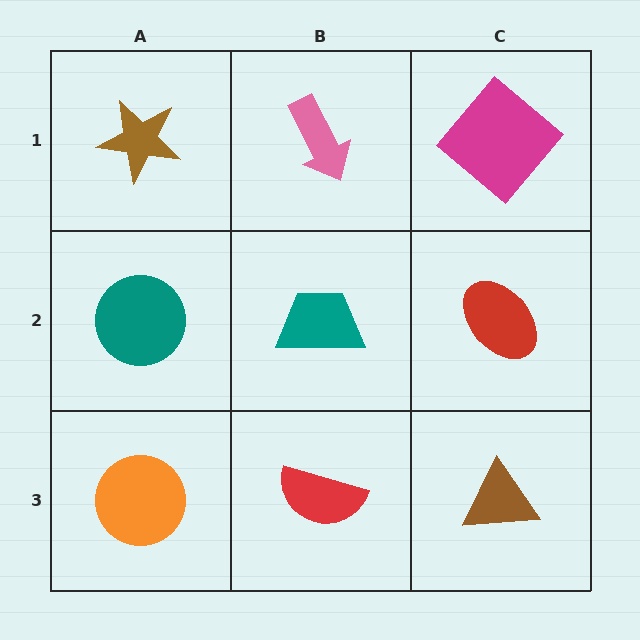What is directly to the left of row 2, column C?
A teal trapezoid.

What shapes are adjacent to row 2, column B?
A pink arrow (row 1, column B), a red semicircle (row 3, column B), a teal circle (row 2, column A), a red ellipse (row 2, column C).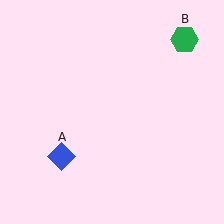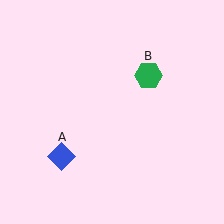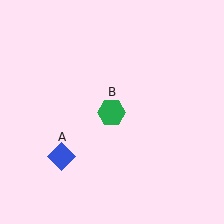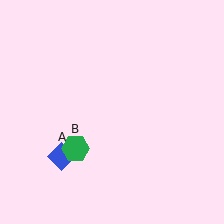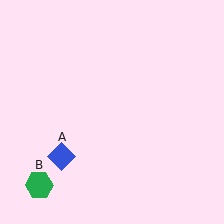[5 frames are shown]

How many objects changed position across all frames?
1 object changed position: green hexagon (object B).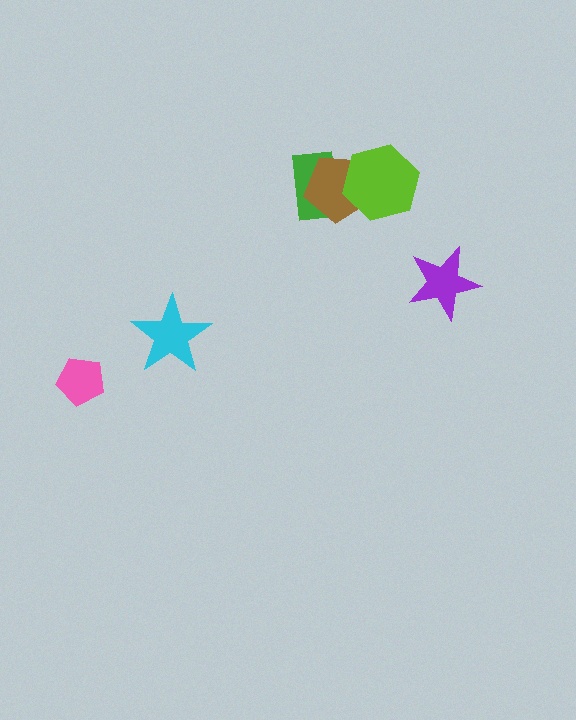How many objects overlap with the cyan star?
0 objects overlap with the cyan star.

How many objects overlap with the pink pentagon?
0 objects overlap with the pink pentagon.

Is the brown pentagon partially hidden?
Yes, it is partially covered by another shape.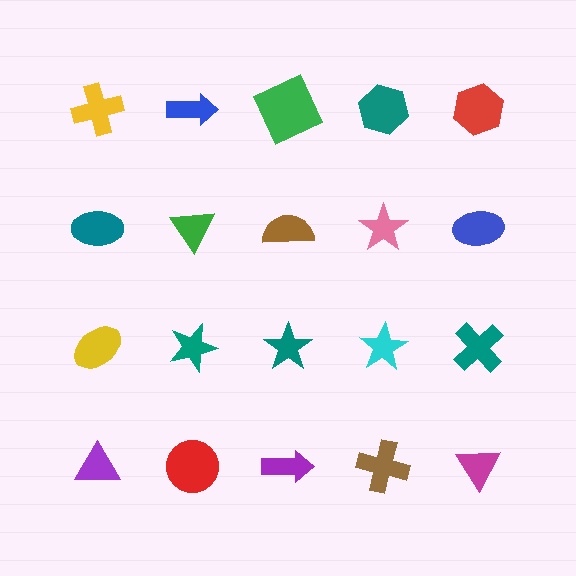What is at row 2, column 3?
A brown semicircle.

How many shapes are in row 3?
5 shapes.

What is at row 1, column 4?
A teal hexagon.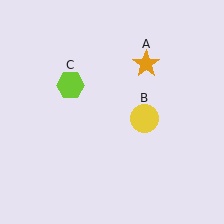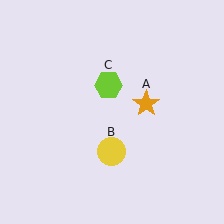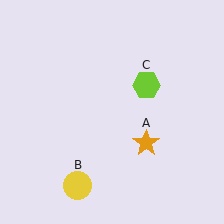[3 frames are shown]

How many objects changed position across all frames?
3 objects changed position: orange star (object A), yellow circle (object B), lime hexagon (object C).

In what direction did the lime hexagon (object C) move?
The lime hexagon (object C) moved right.